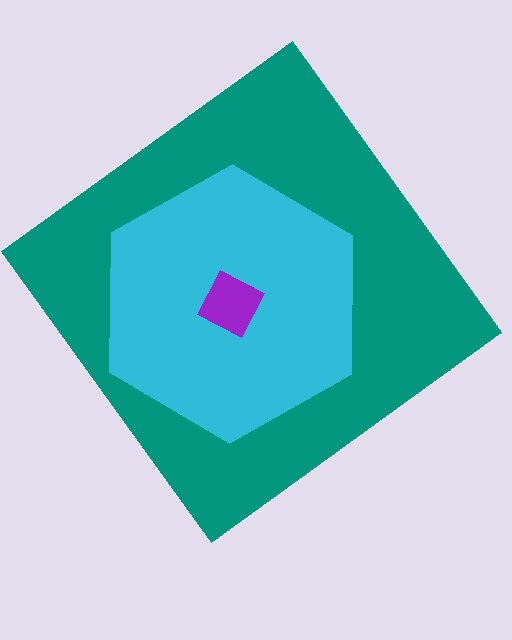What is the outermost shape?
The teal diamond.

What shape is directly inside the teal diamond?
The cyan hexagon.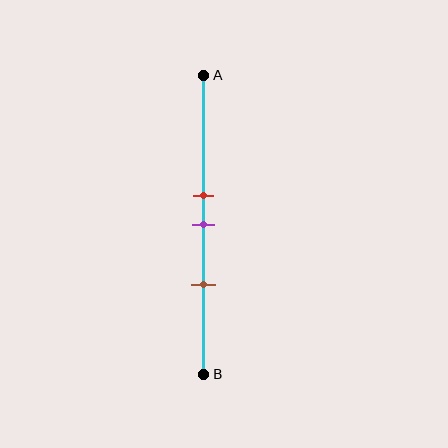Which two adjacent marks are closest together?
The red and purple marks are the closest adjacent pair.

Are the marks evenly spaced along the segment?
Yes, the marks are approximately evenly spaced.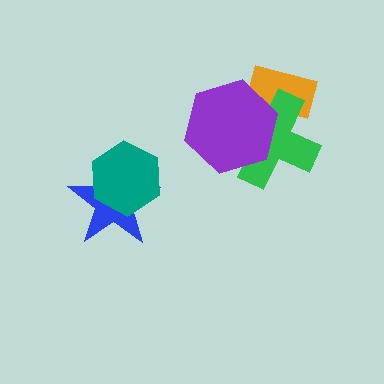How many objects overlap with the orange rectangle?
2 objects overlap with the orange rectangle.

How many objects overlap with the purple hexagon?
2 objects overlap with the purple hexagon.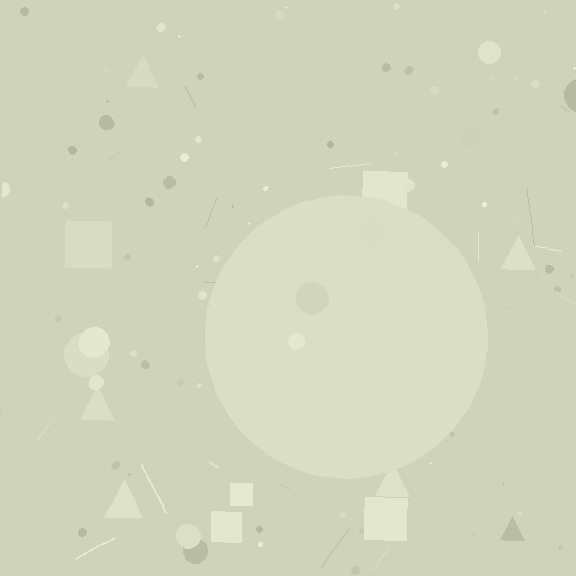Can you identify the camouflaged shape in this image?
The camouflaged shape is a circle.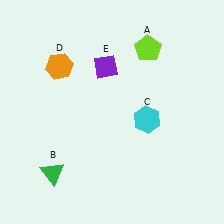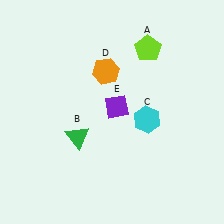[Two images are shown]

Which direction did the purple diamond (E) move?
The purple diamond (E) moved down.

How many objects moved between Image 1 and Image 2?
3 objects moved between the two images.